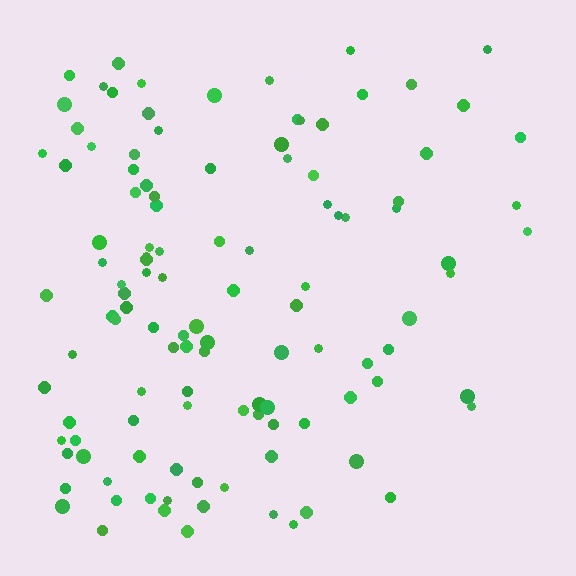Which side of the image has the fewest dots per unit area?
The right.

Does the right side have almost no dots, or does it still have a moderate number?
Still a moderate number, just noticeably fewer than the left.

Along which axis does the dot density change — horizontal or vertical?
Horizontal.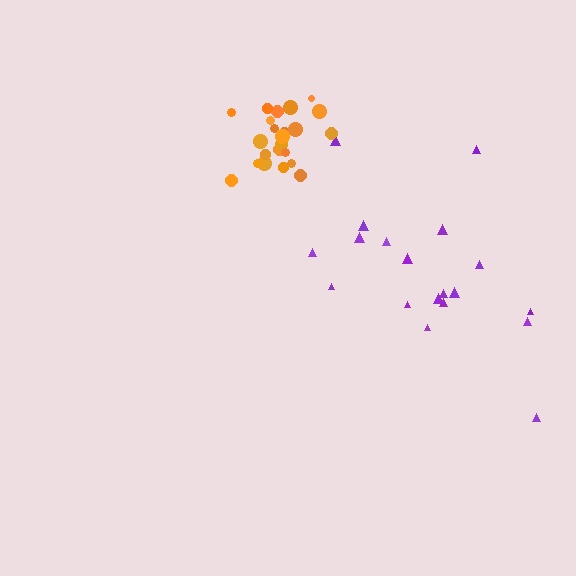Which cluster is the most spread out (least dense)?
Purple.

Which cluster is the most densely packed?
Orange.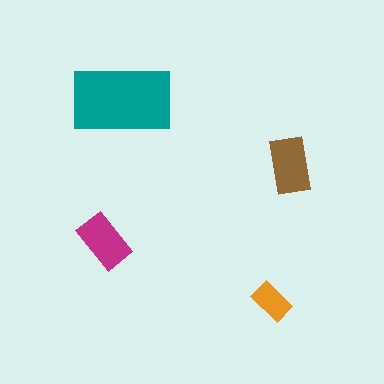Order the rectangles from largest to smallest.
the teal one, the brown one, the magenta one, the orange one.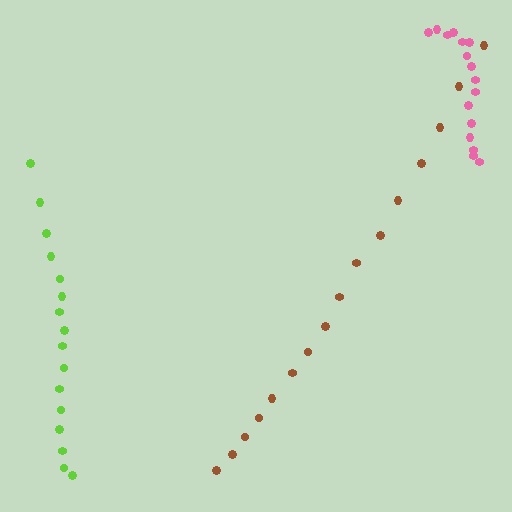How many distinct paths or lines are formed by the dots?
There are 3 distinct paths.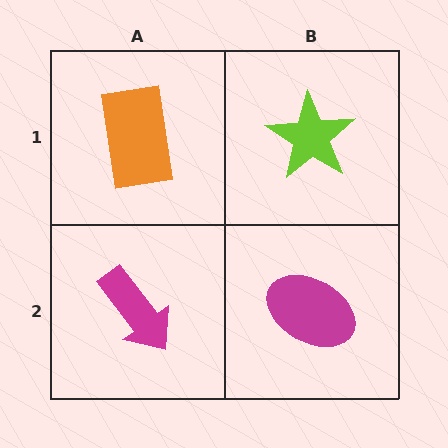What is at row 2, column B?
A magenta ellipse.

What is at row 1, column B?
A lime star.